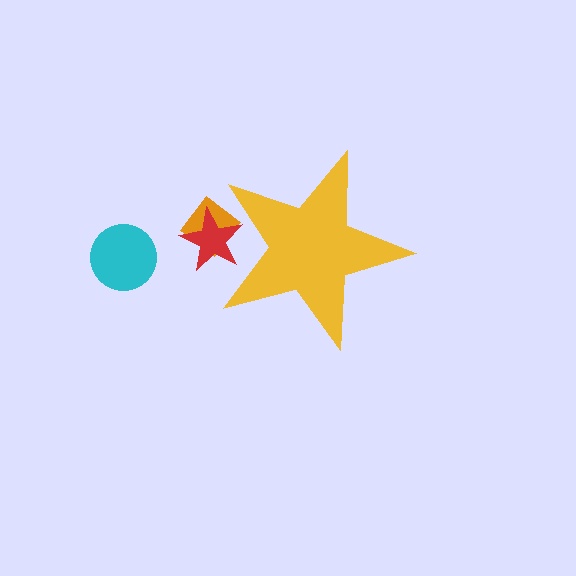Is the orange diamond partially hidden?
Yes, the orange diamond is partially hidden behind the yellow star.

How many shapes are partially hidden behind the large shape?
2 shapes are partially hidden.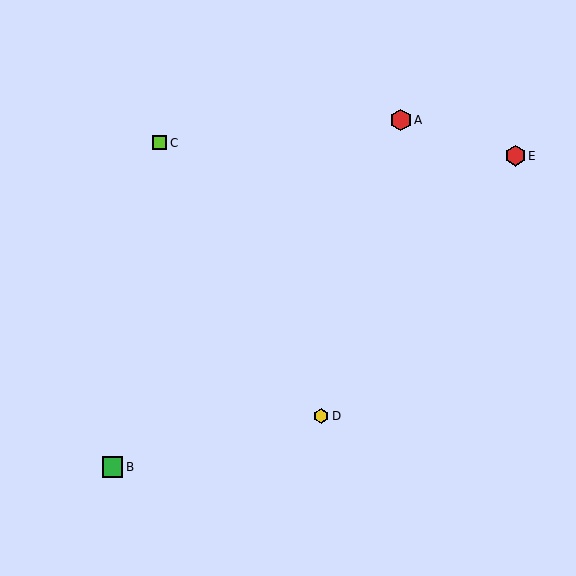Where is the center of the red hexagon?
The center of the red hexagon is at (515, 156).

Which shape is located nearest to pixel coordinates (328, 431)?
The yellow hexagon (labeled D) at (321, 416) is nearest to that location.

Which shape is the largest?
The red hexagon (labeled A) is the largest.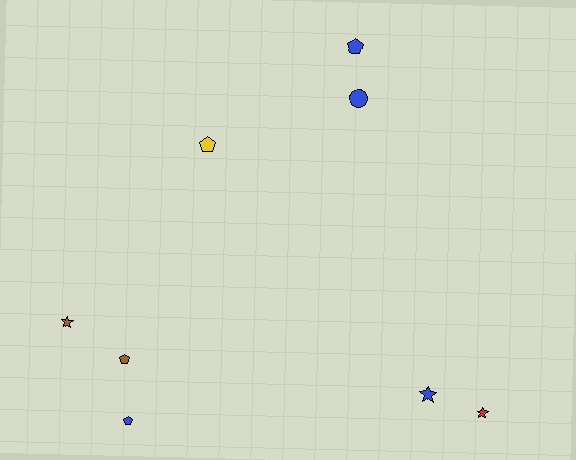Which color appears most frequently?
Blue, with 4 objects.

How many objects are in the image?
There are 8 objects.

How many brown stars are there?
There is 1 brown star.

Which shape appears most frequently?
Pentagon, with 4 objects.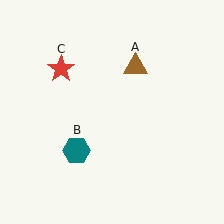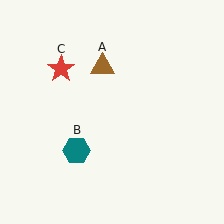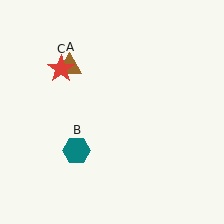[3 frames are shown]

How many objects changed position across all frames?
1 object changed position: brown triangle (object A).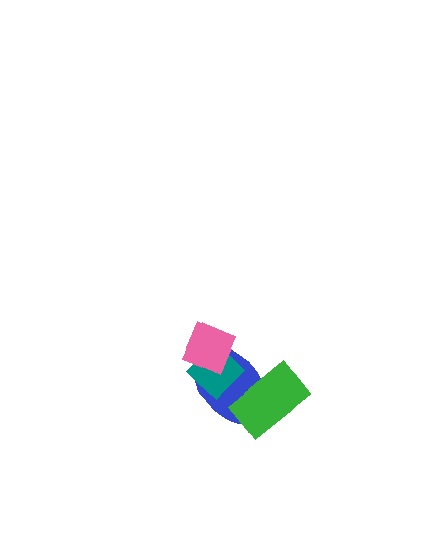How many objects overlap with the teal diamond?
2 objects overlap with the teal diamond.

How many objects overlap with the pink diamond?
2 objects overlap with the pink diamond.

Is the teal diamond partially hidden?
Yes, it is partially covered by another shape.